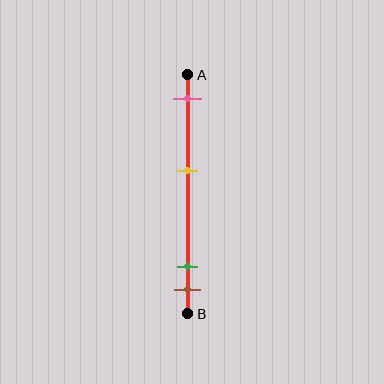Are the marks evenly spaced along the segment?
No, the marks are not evenly spaced.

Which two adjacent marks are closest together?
The green and brown marks are the closest adjacent pair.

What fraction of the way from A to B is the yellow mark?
The yellow mark is approximately 40% (0.4) of the way from A to B.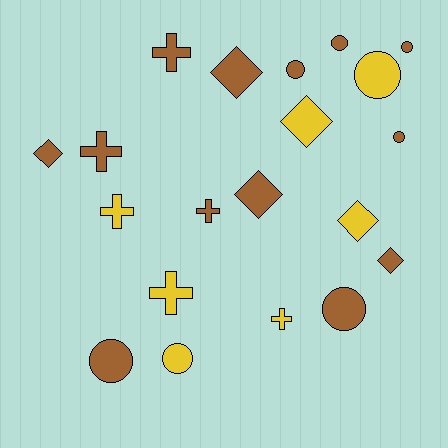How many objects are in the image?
There are 20 objects.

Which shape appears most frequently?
Circle, with 8 objects.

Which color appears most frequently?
Brown, with 13 objects.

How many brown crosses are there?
There are 3 brown crosses.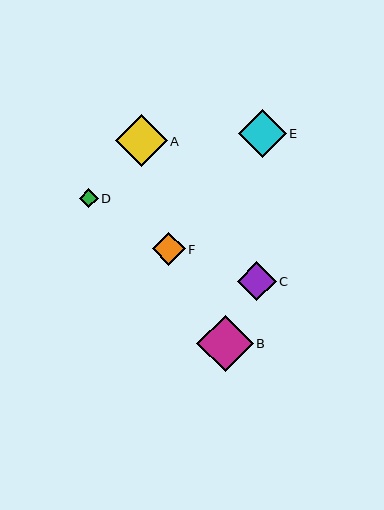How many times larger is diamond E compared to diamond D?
Diamond E is approximately 2.5 times the size of diamond D.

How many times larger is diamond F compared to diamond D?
Diamond F is approximately 1.7 times the size of diamond D.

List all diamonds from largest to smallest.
From largest to smallest: B, A, E, C, F, D.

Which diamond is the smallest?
Diamond D is the smallest with a size of approximately 19 pixels.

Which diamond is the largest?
Diamond B is the largest with a size of approximately 57 pixels.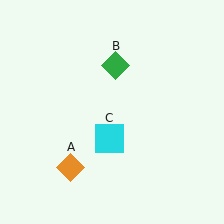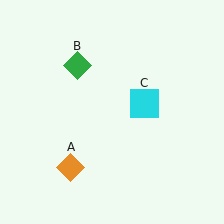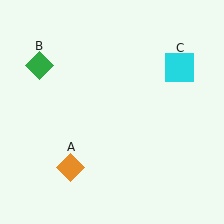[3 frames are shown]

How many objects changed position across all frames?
2 objects changed position: green diamond (object B), cyan square (object C).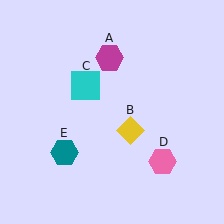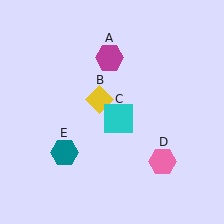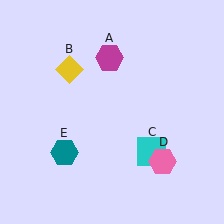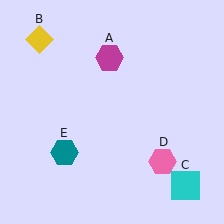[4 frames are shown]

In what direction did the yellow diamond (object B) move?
The yellow diamond (object B) moved up and to the left.